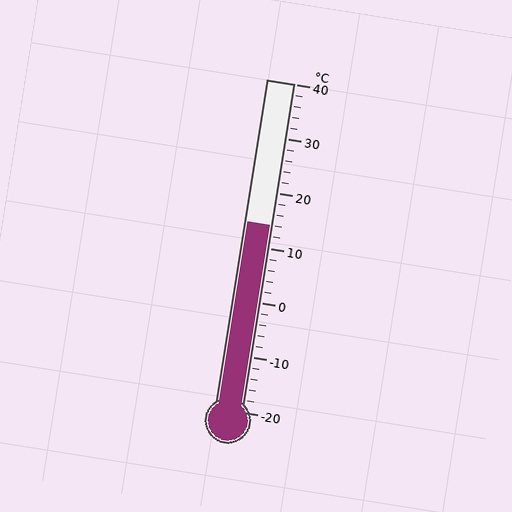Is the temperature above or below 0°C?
The temperature is above 0°C.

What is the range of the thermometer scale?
The thermometer scale ranges from -20°C to 40°C.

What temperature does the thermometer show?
The thermometer shows approximately 14°C.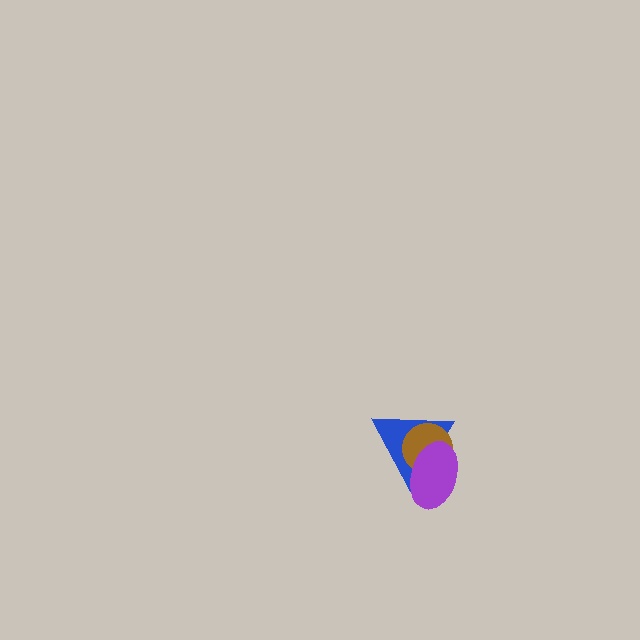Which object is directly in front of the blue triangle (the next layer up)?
The brown circle is directly in front of the blue triangle.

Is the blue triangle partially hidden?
Yes, it is partially covered by another shape.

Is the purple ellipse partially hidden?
No, no other shape covers it.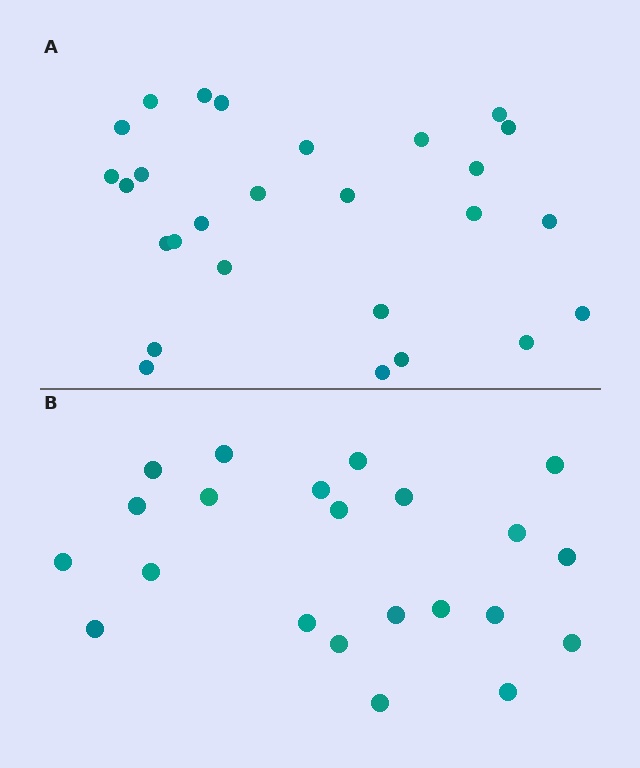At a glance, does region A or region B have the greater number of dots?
Region A (the top region) has more dots.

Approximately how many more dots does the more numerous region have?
Region A has about 5 more dots than region B.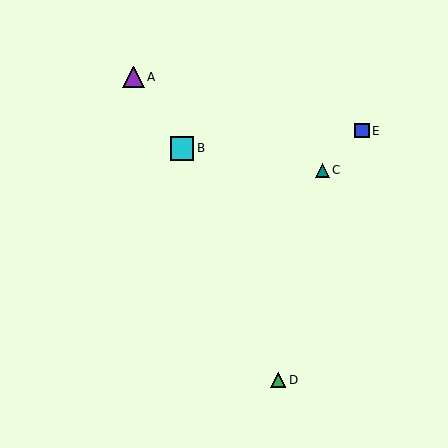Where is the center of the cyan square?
The center of the cyan square is at (182, 148).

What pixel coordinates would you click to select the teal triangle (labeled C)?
Click at (322, 170) to select the teal triangle C.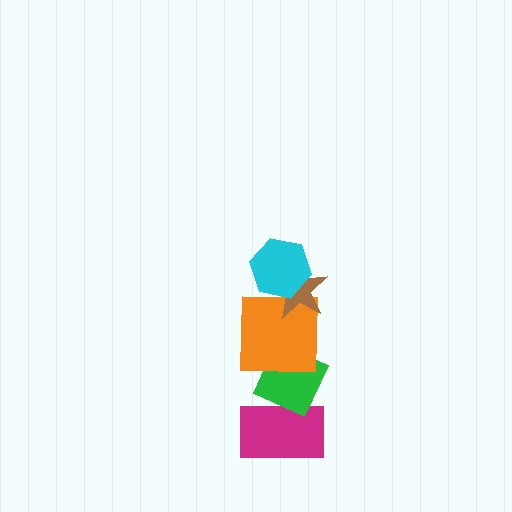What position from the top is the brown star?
The brown star is 2nd from the top.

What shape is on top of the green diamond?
The orange square is on top of the green diamond.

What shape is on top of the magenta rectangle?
The green diamond is on top of the magenta rectangle.